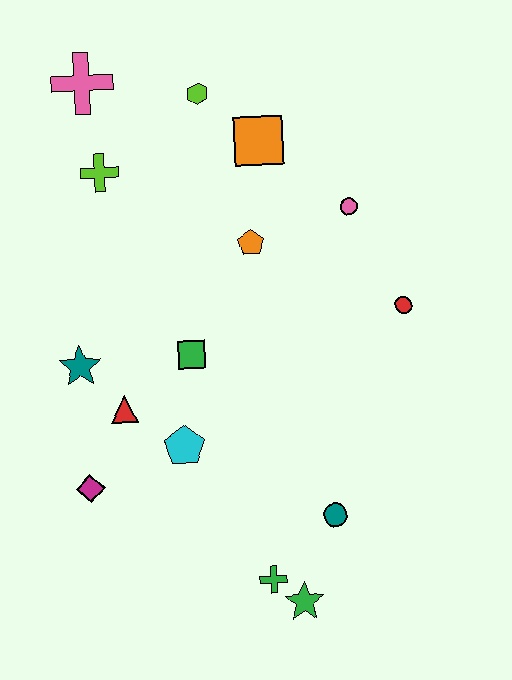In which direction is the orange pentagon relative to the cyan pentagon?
The orange pentagon is above the cyan pentagon.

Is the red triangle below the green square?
Yes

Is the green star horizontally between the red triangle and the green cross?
No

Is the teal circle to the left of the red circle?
Yes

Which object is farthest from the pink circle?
The green star is farthest from the pink circle.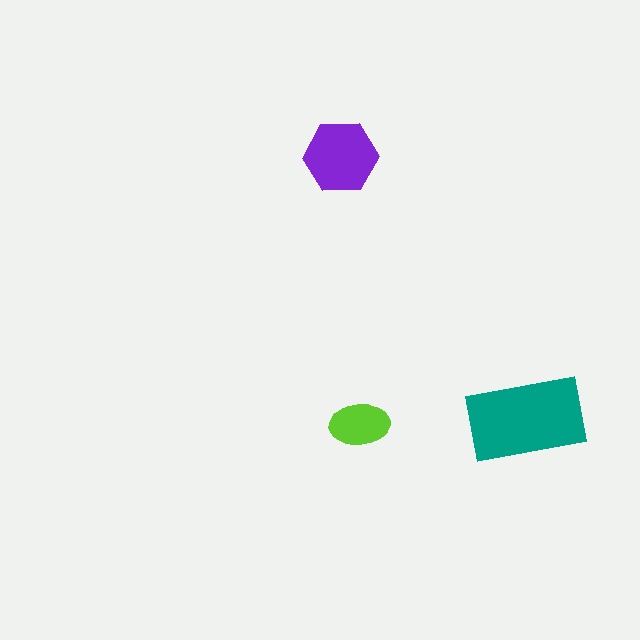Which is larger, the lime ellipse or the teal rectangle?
The teal rectangle.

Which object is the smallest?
The lime ellipse.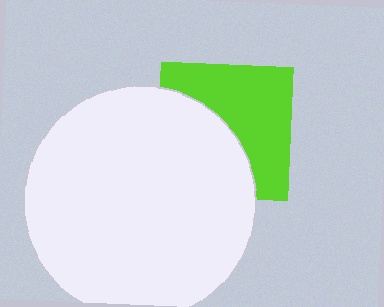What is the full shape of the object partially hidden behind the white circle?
The partially hidden object is a lime square.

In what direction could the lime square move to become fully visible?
The lime square could move toward the upper-right. That would shift it out from behind the white circle entirely.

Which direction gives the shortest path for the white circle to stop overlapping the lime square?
Moving toward the lower-left gives the shortest separation.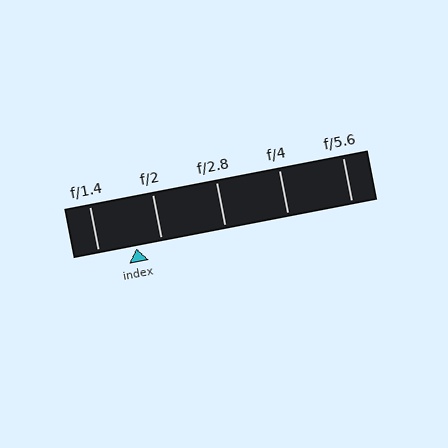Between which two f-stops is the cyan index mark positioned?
The index mark is between f/1.4 and f/2.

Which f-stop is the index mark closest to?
The index mark is closest to f/2.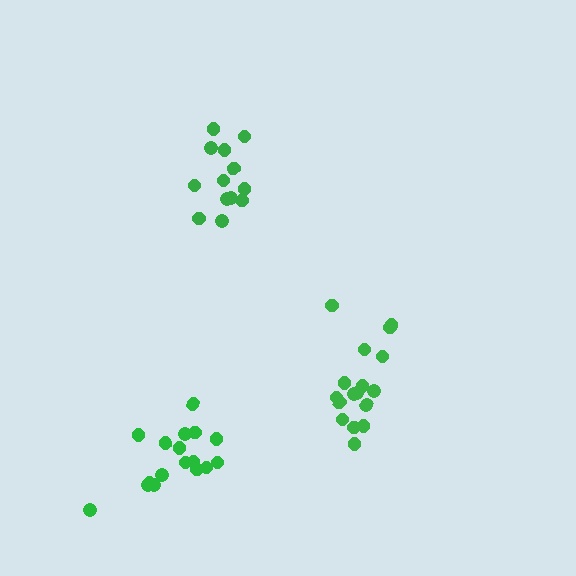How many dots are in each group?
Group 1: 17 dots, Group 2: 13 dots, Group 3: 17 dots (47 total).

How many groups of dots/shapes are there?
There are 3 groups.